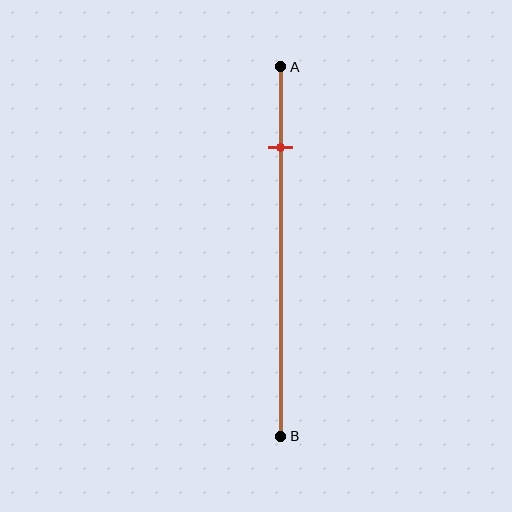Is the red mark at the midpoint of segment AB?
No, the mark is at about 20% from A, not at the 50% midpoint.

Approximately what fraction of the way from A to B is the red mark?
The red mark is approximately 20% of the way from A to B.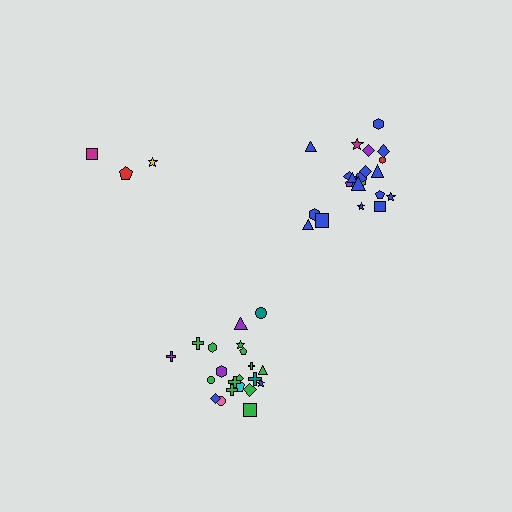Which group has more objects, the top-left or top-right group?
The top-right group.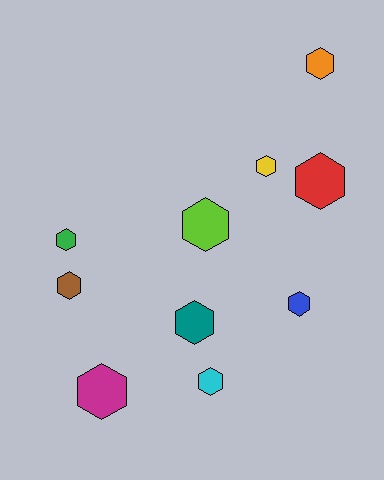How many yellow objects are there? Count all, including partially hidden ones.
There is 1 yellow object.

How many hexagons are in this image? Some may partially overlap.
There are 10 hexagons.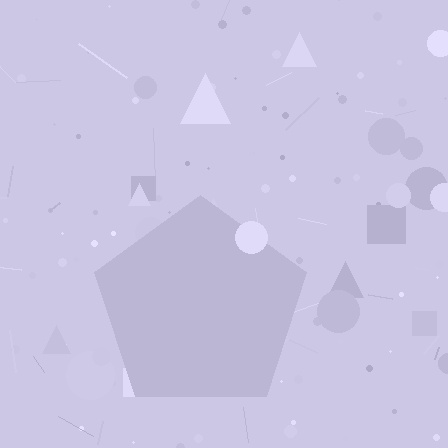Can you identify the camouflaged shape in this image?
The camouflaged shape is a pentagon.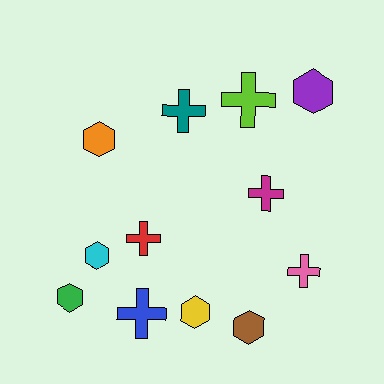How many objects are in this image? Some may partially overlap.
There are 12 objects.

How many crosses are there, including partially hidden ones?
There are 6 crosses.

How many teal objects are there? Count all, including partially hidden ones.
There is 1 teal object.